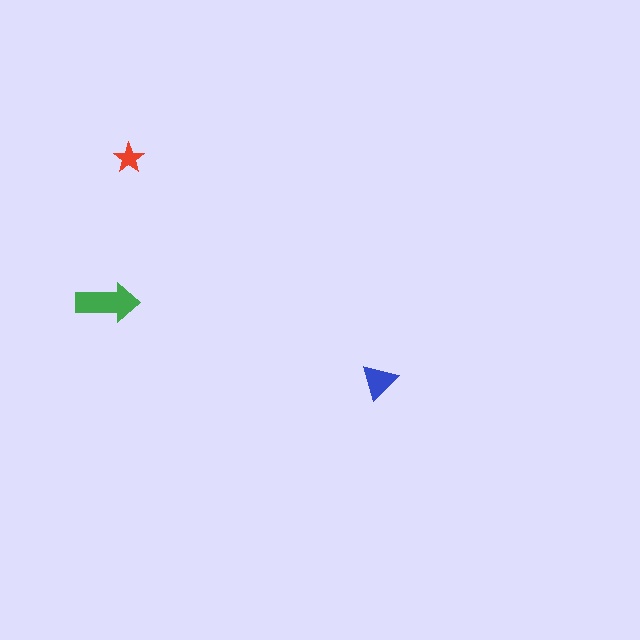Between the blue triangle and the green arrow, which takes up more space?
The green arrow.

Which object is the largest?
The green arrow.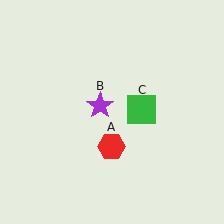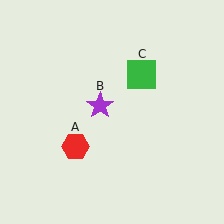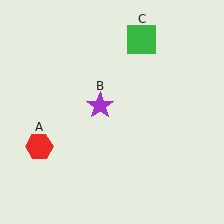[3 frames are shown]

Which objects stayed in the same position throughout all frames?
Purple star (object B) remained stationary.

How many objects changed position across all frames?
2 objects changed position: red hexagon (object A), green square (object C).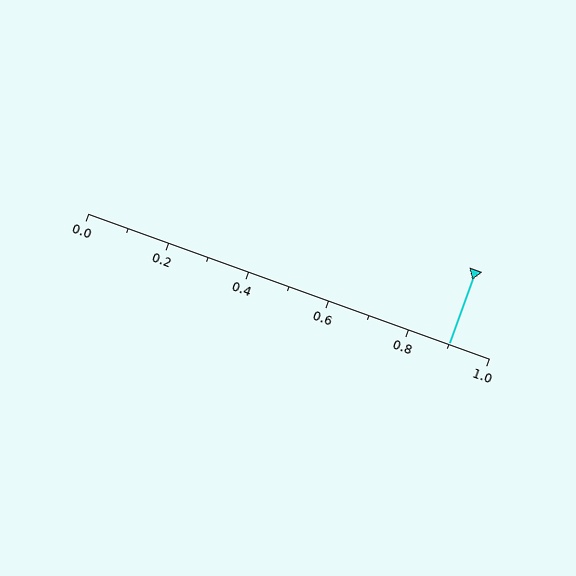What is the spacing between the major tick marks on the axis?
The major ticks are spaced 0.2 apart.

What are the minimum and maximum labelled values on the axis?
The axis runs from 0.0 to 1.0.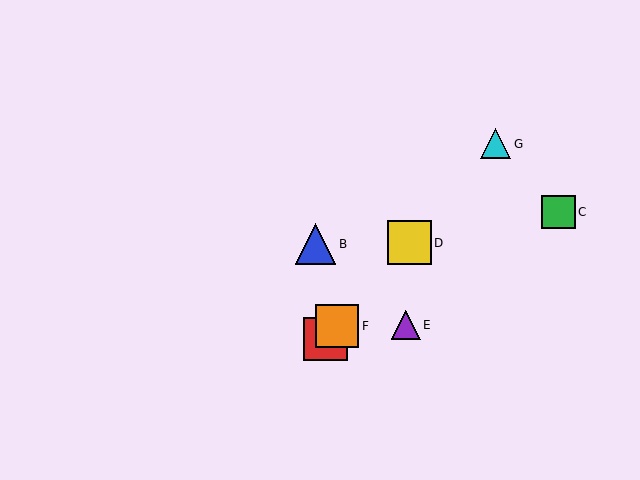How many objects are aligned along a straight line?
4 objects (A, D, F, G) are aligned along a straight line.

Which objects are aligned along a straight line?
Objects A, D, F, G are aligned along a straight line.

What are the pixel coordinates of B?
Object B is at (315, 244).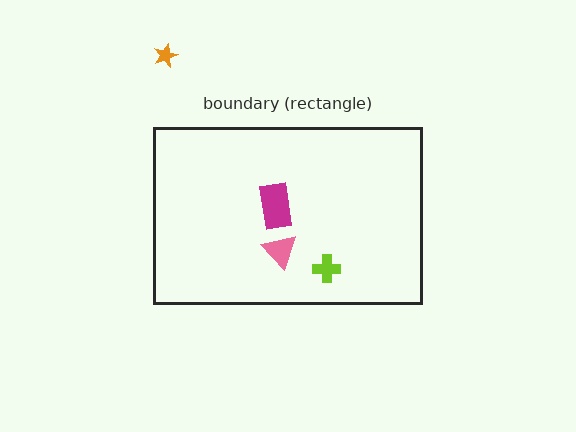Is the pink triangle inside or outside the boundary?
Inside.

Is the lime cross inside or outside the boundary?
Inside.